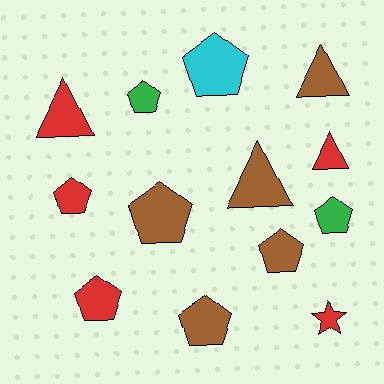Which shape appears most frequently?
Pentagon, with 8 objects.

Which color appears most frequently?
Brown, with 5 objects.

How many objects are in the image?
There are 13 objects.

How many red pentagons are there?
There are 2 red pentagons.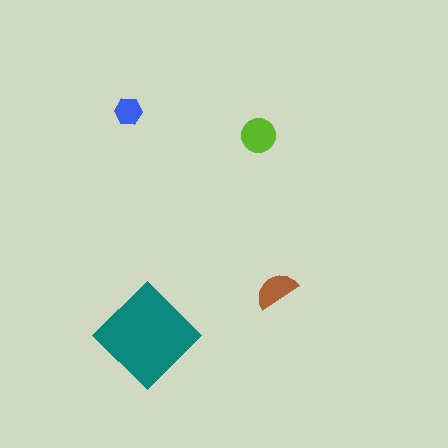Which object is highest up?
The blue hexagon is topmost.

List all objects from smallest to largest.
The blue hexagon, the brown semicircle, the lime circle, the teal diamond.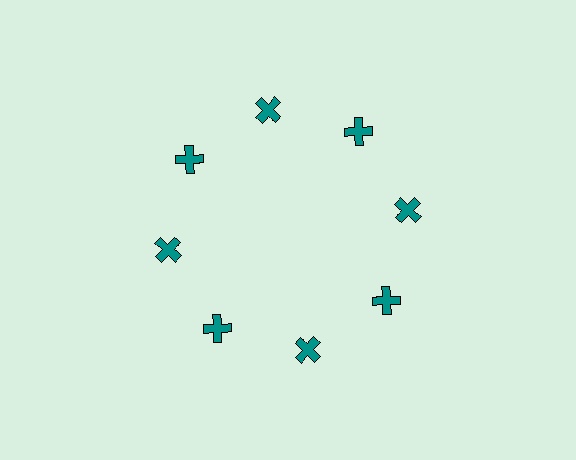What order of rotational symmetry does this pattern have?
This pattern has 8-fold rotational symmetry.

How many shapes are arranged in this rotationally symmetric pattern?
There are 8 shapes, arranged in 8 groups of 1.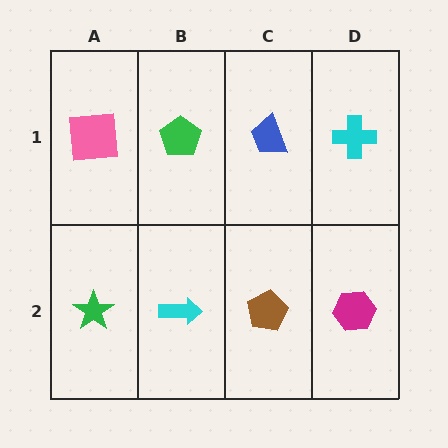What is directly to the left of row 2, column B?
A green star.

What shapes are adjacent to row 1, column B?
A cyan arrow (row 2, column B), a pink square (row 1, column A), a blue trapezoid (row 1, column C).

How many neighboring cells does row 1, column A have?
2.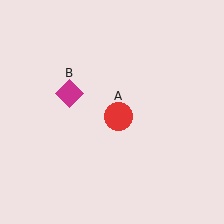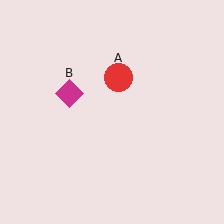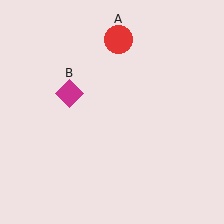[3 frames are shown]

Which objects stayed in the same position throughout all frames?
Magenta diamond (object B) remained stationary.